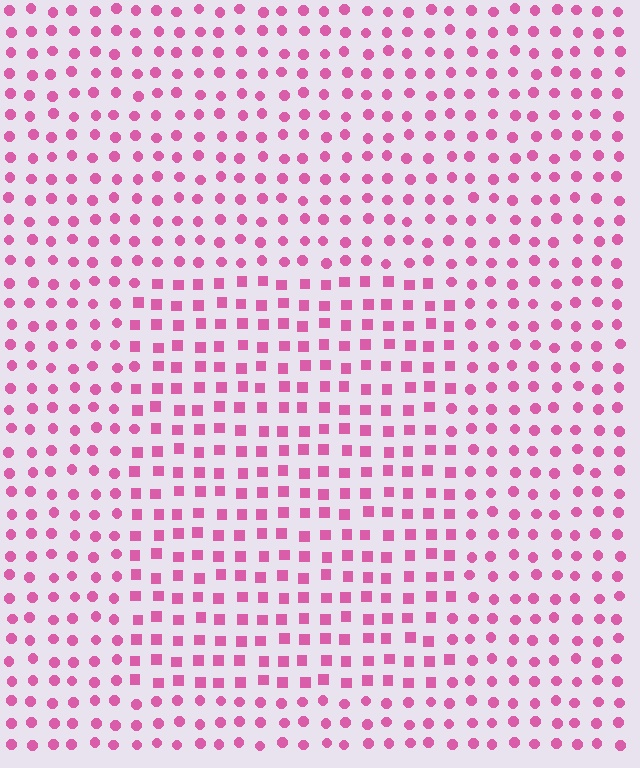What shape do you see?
I see a rectangle.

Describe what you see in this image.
The image is filled with small pink elements arranged in a uniform grid. A rectangle-shaped region contains squares, while the surrounding area contains circles. The boundary is defined purely by the change in element shape.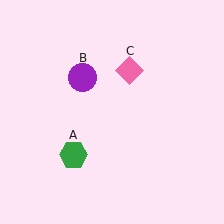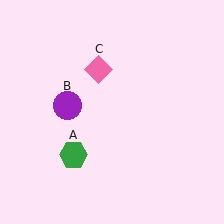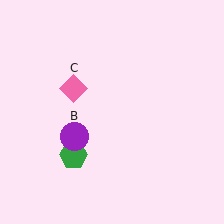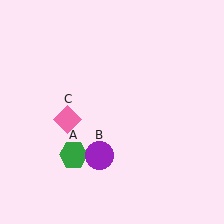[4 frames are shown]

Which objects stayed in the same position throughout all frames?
Green hexagon (object A) remained stationary.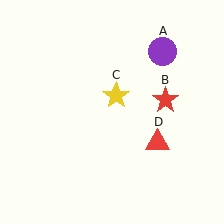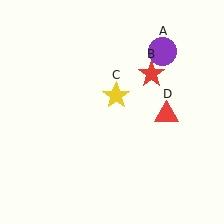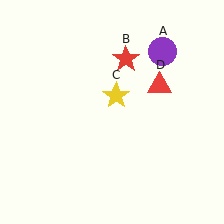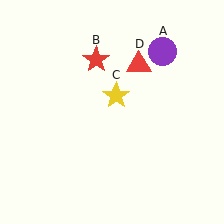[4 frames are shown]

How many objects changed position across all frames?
2 objects changed position: red star (object B), red triangle (object D).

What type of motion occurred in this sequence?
The red star (object B), red triangle (object D) rotated counterclockwise around the center of the scene.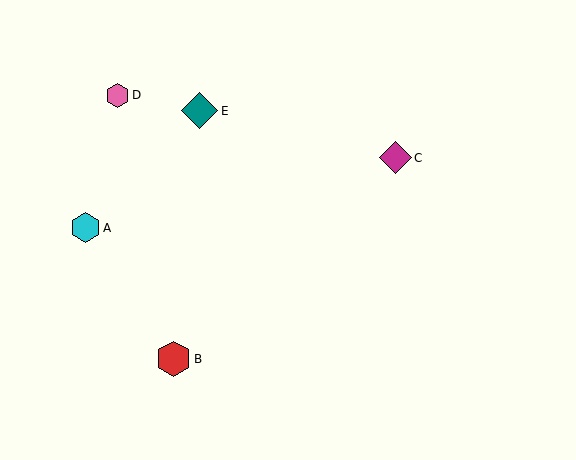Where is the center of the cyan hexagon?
The center of the cyan hexagon is at (85, 228).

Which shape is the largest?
The teal diamond (labeled E) is the largest.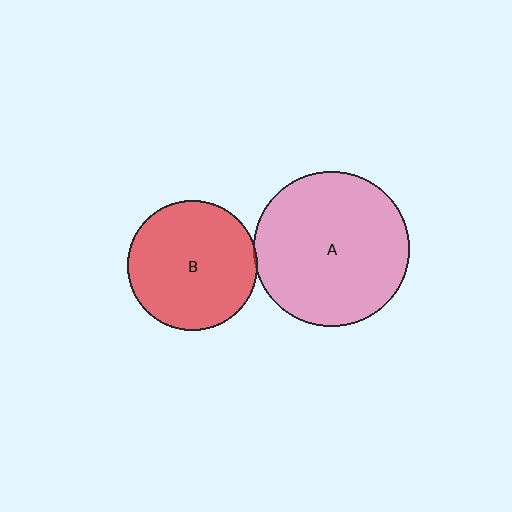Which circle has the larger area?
Circle A (pink).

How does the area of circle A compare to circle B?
Approximately 1.4 times.